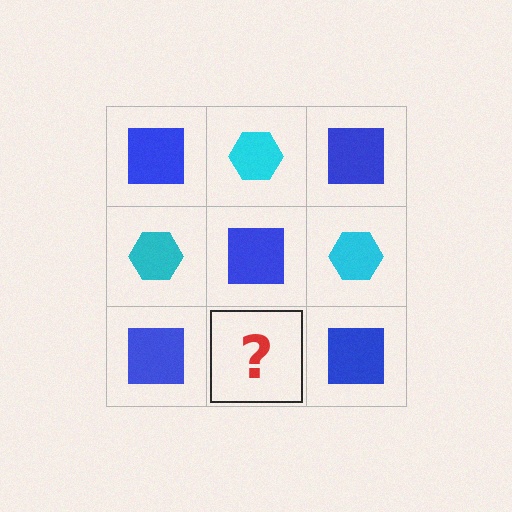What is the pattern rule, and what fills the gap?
The rule is that it alternates blue square and cyan hexagon in a checkerboard pattern. The gap should be filled with a cyan hexagon.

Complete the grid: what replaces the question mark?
The question mark should be replaced with a cyan hexagon.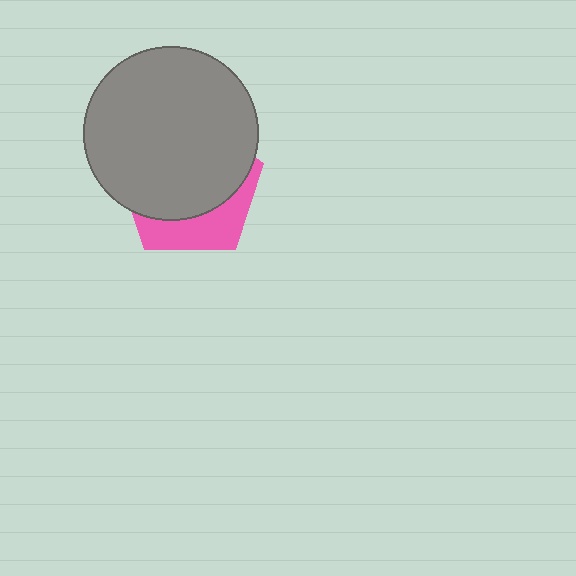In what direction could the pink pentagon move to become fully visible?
The pink pentagon could move down. That would shift it out from behind the gray circle entirely.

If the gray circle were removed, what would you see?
You would see the complete pink pentagon.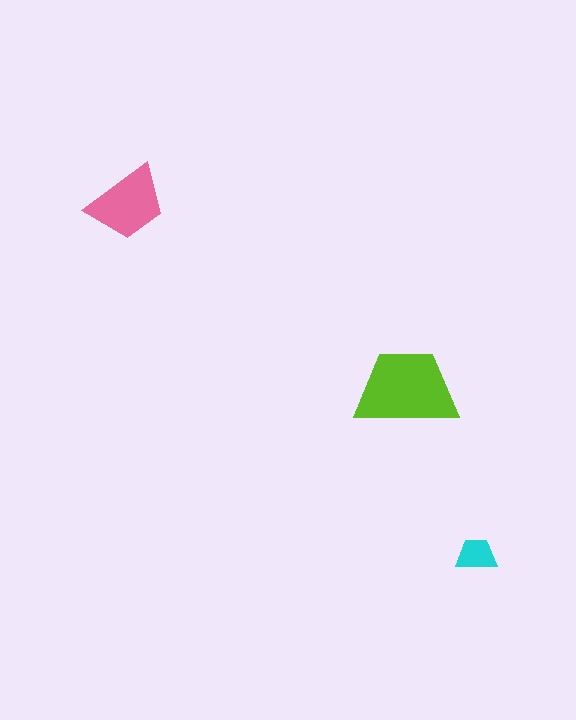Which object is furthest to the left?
The pink trapezoid is leftmost.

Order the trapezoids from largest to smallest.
the lime one, the pink one, the cyan one.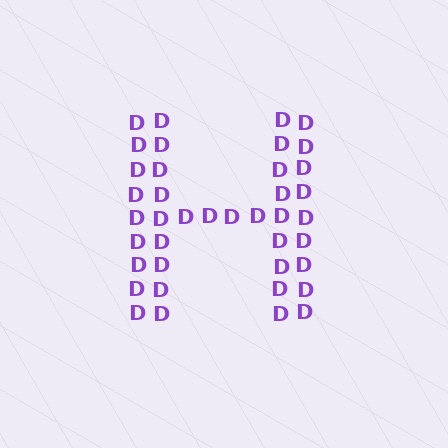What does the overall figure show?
The overall figure shows the letter H.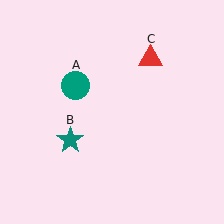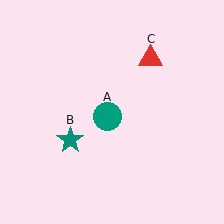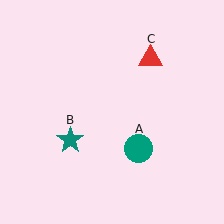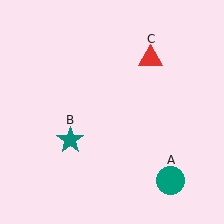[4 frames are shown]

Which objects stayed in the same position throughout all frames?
Teal star (object B) and red triangle (object C) remained stationary.